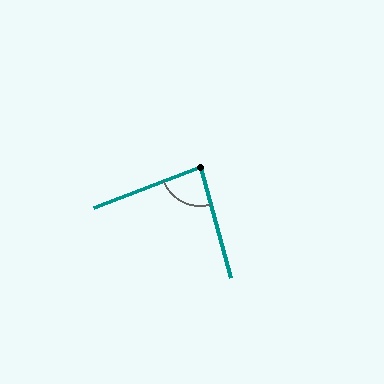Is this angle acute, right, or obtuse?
It is acute.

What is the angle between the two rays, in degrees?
Approximately 84 degrees.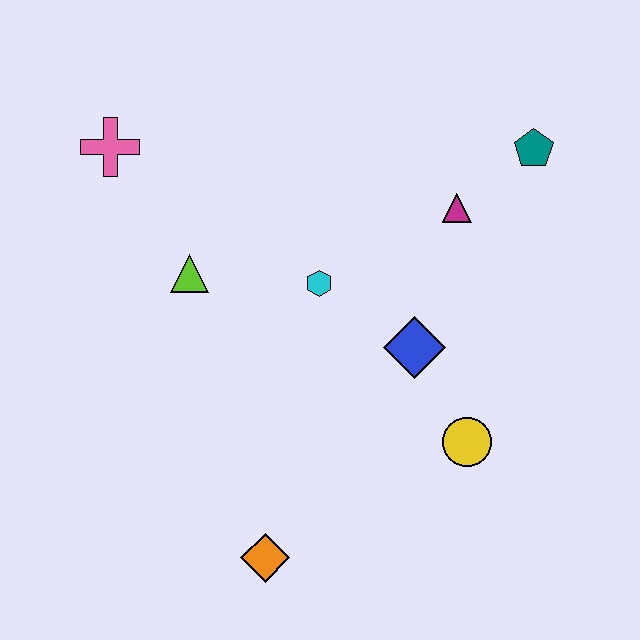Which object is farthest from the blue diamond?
The pink cross is farthest from the blue diamond.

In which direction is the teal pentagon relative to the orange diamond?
The teal pentagon is above the orange diamond.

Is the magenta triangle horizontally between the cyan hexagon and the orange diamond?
No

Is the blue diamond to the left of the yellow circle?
Yes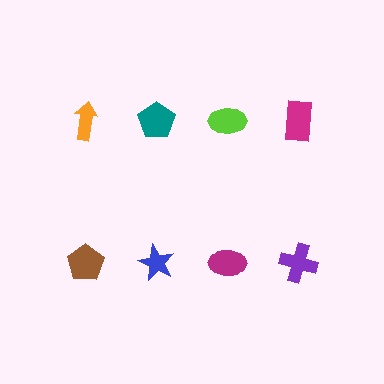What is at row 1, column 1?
An orange arrow.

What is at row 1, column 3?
A lime ellipse.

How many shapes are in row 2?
4 shapes.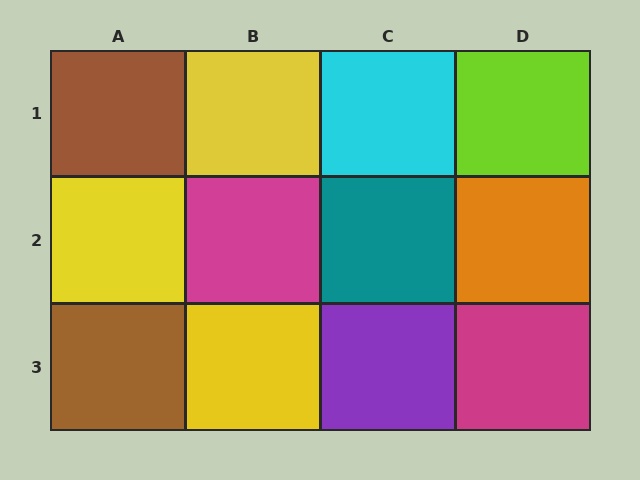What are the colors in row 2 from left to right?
Yellow, magenta, teal, orange.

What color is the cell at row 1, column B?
Yellow.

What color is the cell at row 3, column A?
Brown.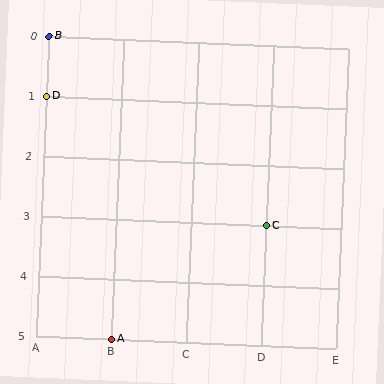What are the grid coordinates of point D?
Point D is at grid coordinates (A, 1).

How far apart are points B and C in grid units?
Points B and C are 3 columns and 3 rows apart (about 4.2 grid units diagonally).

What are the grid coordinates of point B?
Point B is at grid coordinates (A, 0).